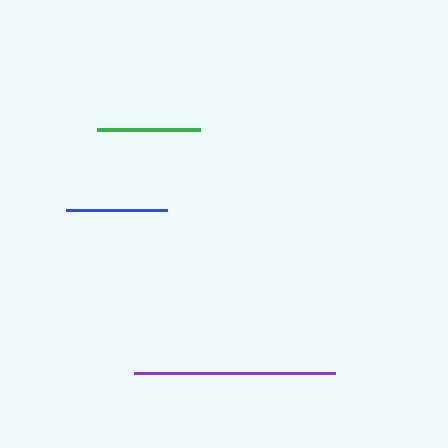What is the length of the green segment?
The green segment is approximately 103 pixels long.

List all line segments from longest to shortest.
From longest to shortest: purple, green, blue.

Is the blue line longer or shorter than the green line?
The green line is longer than the blue line.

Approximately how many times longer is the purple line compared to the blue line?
The purple line is approximately 2.0 times the length of the blue line.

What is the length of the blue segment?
The blue segment is approximately 101 pixels long.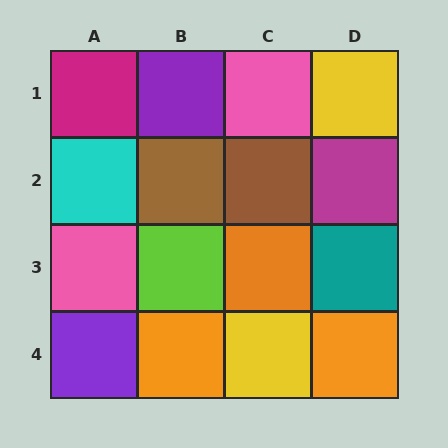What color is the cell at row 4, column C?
Yellow.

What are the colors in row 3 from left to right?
Pink, lime, orange, teal.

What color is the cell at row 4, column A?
Purple.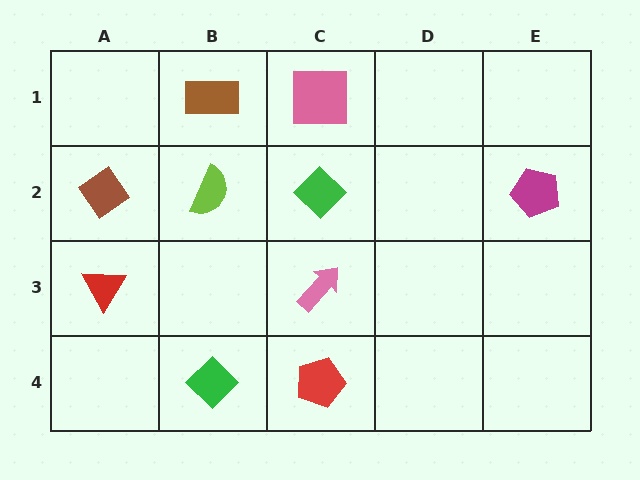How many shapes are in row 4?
2 shapes.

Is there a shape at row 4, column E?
No, that cell is empty.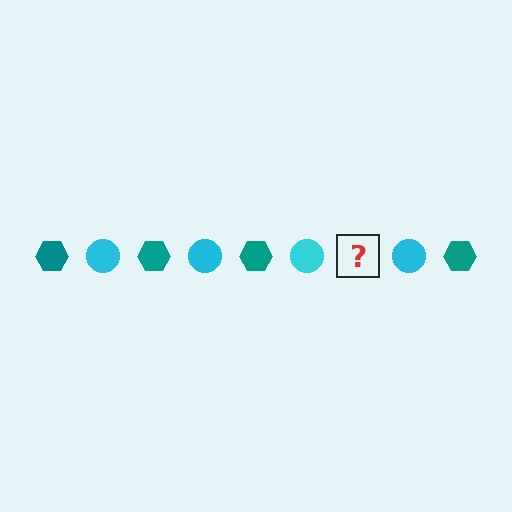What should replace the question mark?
The question mark should be replaced with a teal hexagon.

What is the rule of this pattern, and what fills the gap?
The rule is that the pattern alternates between teal hexagon and cyan circle. The gap should be filled with a teal hexagon.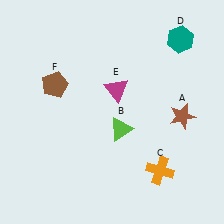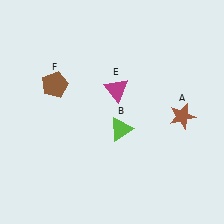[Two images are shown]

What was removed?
The orange cross (C), the teal hexagon (D) were removed in Image 2.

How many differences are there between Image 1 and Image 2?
There are 2 differences between the two images.